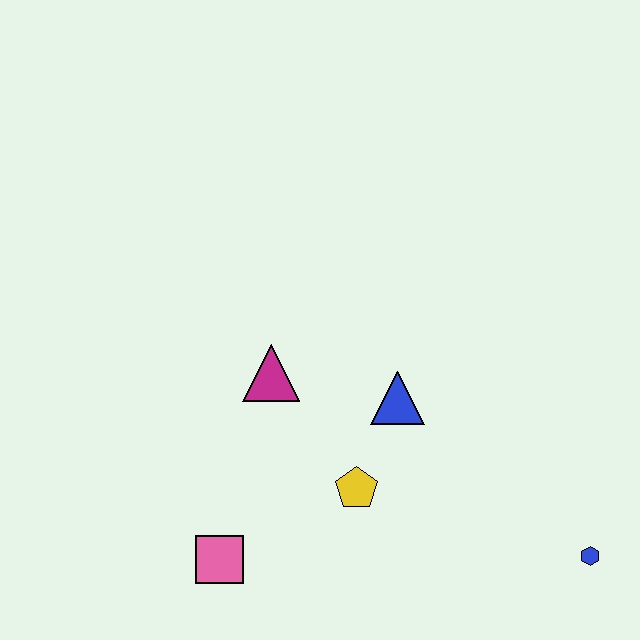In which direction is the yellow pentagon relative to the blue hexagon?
The yellow pentagon is to the left of the blue hexagon.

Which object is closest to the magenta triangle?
The blue triangle is closest to the magenta triangle.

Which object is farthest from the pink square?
The blue hexagon is farthest from the pink square.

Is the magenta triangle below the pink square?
No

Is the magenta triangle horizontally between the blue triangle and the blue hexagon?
No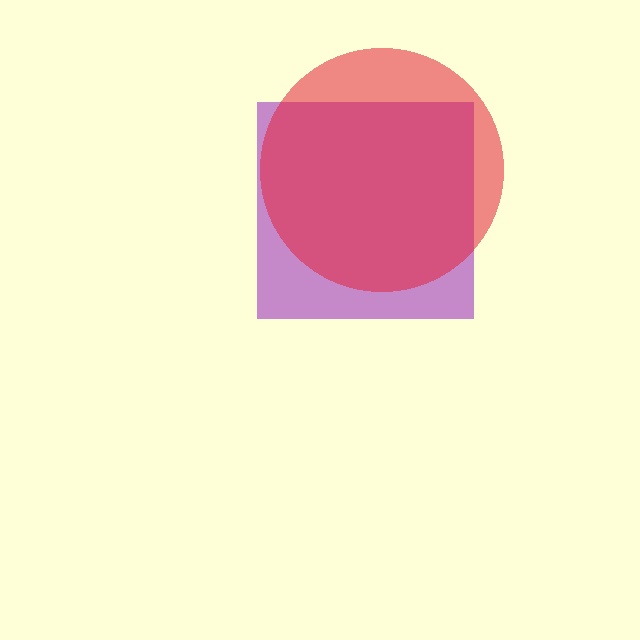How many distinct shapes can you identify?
There are 2 distinct shapes: a purple square, a red circle.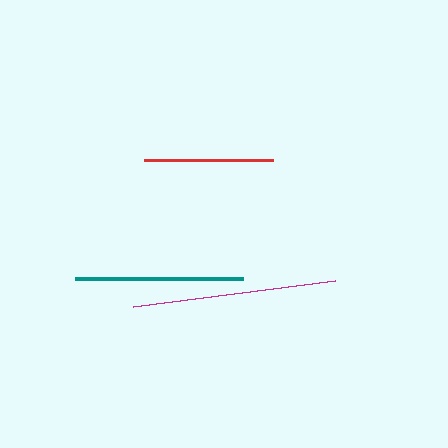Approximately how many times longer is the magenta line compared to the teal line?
The magenta line is approximately 1.2 times the length of the teal line.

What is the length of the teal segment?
The teal segment is approximately 167 pixels long.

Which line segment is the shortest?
The red line is the shortest at approximately 130 pixels.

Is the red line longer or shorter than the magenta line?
The magenta line is longer than the red line.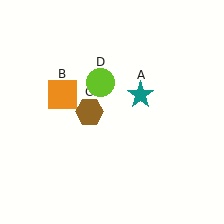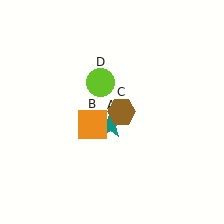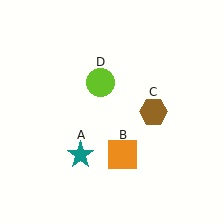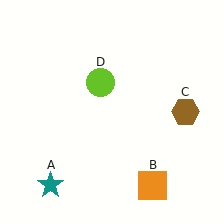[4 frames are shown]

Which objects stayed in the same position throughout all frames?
Lime circle (object D) remained stationary.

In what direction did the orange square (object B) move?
The orange square (object B) moved down and to the right.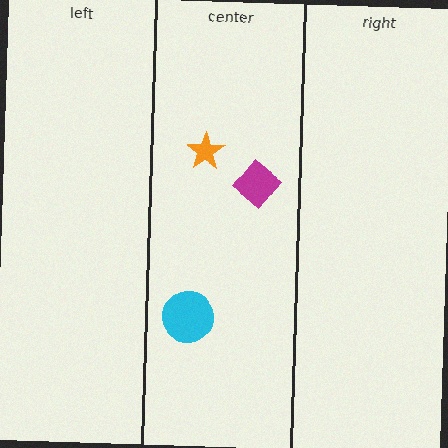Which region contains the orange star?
The center region.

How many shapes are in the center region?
3.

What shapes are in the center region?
The orange star, the cyan circle, the magenta diamond.